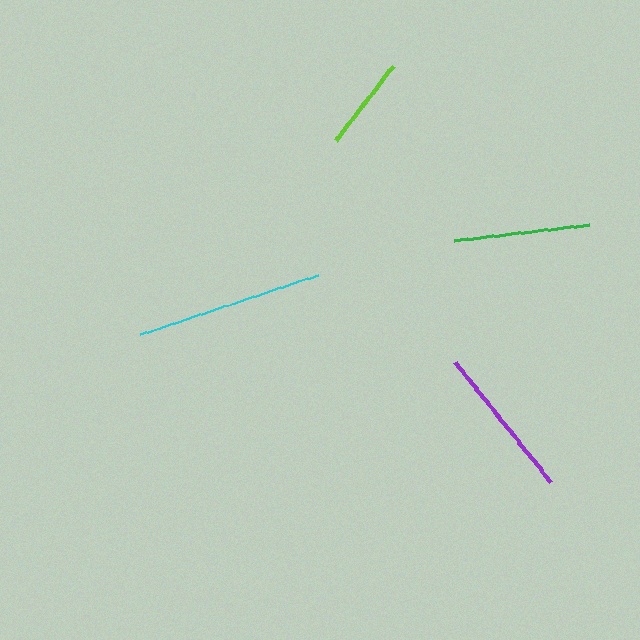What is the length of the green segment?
The green segment is approximately 136 pixels long.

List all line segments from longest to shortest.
From longest to shortest: cyan, purple, green, lime.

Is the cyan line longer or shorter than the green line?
The cyan line is longer than the green line.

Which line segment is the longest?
The cyan line is the longest at approximately 187 pixels.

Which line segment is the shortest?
The lime line is the shortest at approximately 94 pixels.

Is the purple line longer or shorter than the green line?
The purple line is longer than the green line.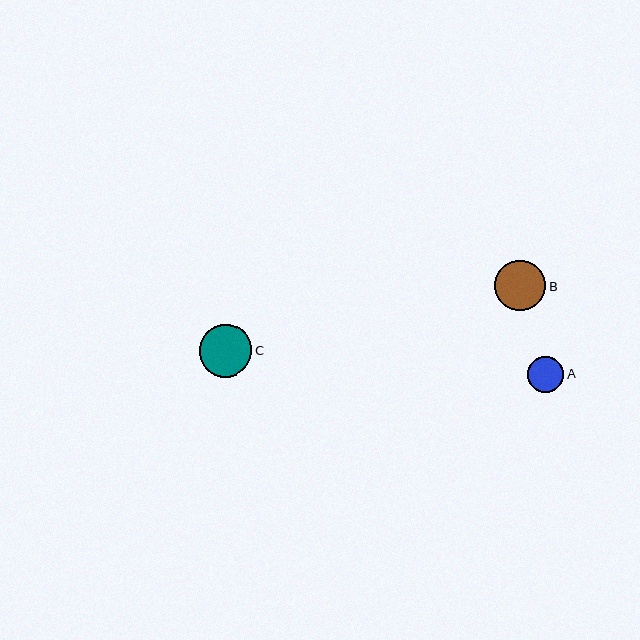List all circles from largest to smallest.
From largest to smallest: C, B, A.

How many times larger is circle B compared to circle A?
Circle B is approximately 1.4 times the size of circle A.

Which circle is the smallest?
Circle A is the smallest with a size of approximately 36 pixels.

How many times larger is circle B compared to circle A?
Circle B is approximately 1.4 times the size of circle A.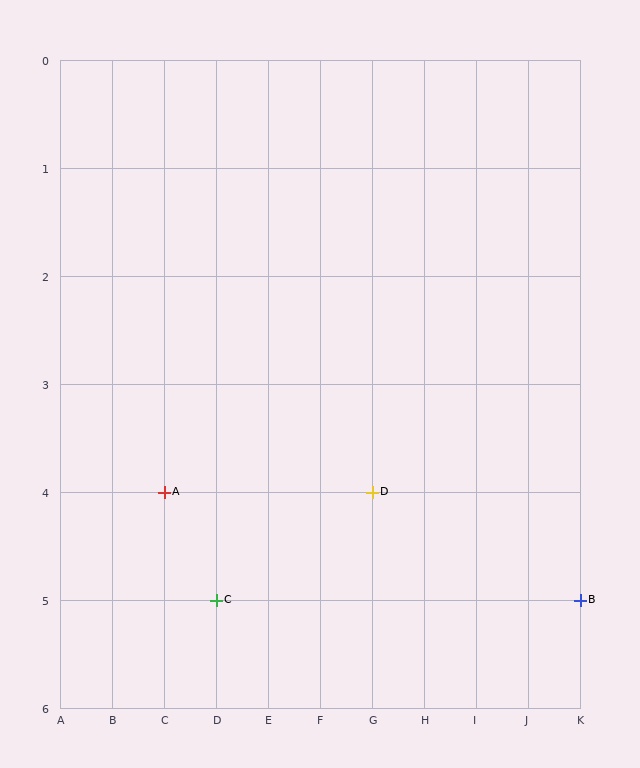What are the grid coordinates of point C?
Point C is at grid coordinates (D, 5).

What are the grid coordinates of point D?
Point D is at grid coordinates (G, 4).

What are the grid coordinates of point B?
Point B is at grid coordinates (K, 5).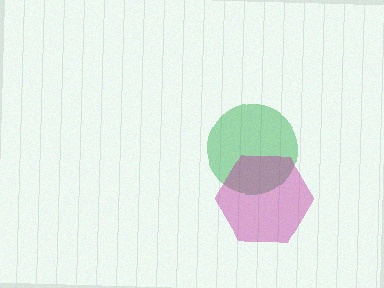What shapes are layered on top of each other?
The layered shapes are: a green circle, a magenta hexagon.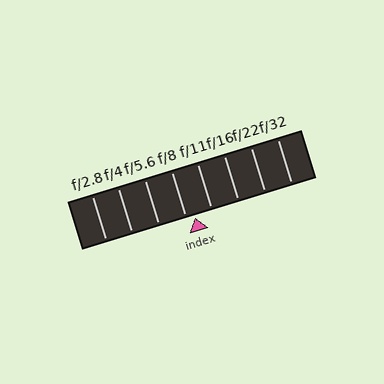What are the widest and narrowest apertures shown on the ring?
The widest aperture shown is f/2.8 and the narrowest is f/32.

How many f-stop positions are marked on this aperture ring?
There are 8 f-stop positions marked.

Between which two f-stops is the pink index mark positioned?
The index mark is between f/8 and f/11.